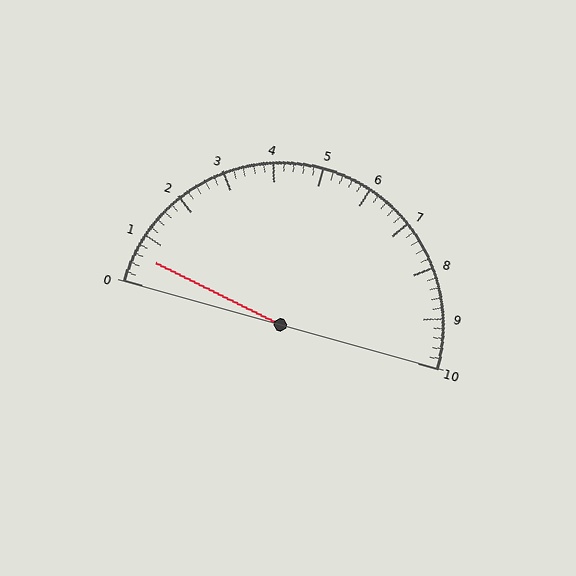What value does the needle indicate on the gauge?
The needle indicates approximately 0.6.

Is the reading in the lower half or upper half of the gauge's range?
The reading is in the lower half of the range (0 to 10).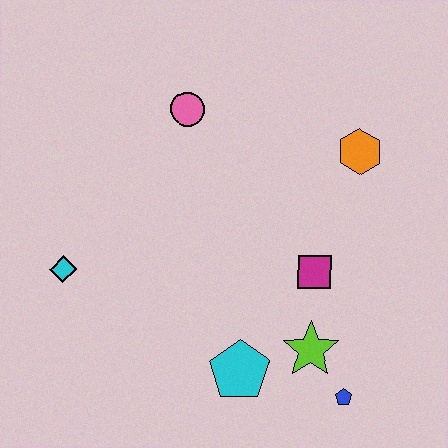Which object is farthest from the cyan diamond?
The orange hexagon is farthest from the cyan diamond.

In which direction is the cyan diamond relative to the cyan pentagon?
The cyan diamond is to the left of the cyan pentagon.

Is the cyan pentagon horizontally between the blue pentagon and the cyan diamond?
Yes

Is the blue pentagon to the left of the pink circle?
No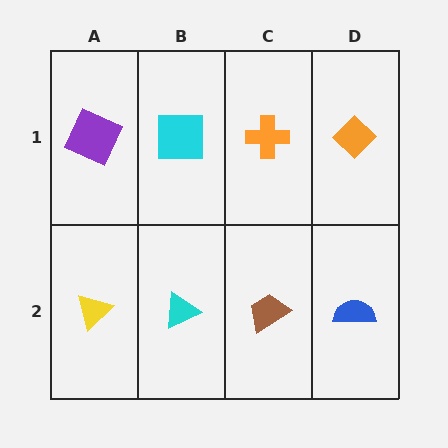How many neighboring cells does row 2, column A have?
2.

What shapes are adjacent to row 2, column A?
A purple square (row 1, column A), a cyan triangle (row 2, column B).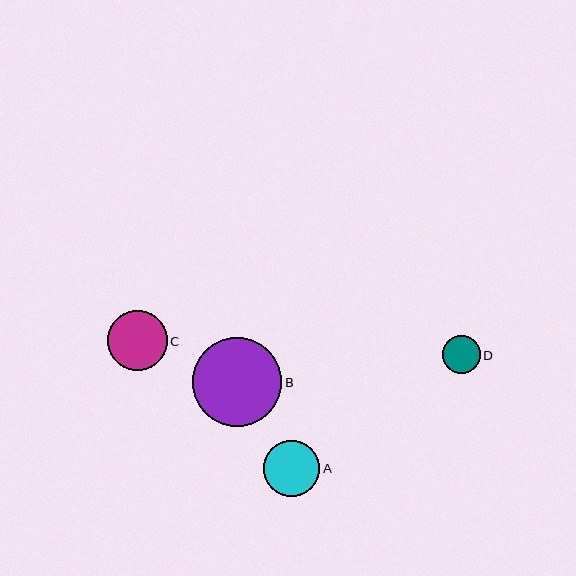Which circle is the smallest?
Circle D is the smallest with a size of approximately 38 pixels.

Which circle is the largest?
Circle B is the largest with a size of approximately 89 pixels.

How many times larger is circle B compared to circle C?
Circle B is approximately 1.5 times the size of circle C.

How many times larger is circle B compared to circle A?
Circle B is approximately 1.6 times the size of circle A.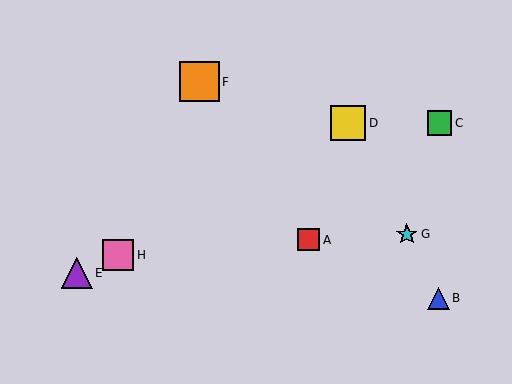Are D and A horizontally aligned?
No, D is at y≈123 and A is at y≈240.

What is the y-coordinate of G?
Object G is at y≈234.